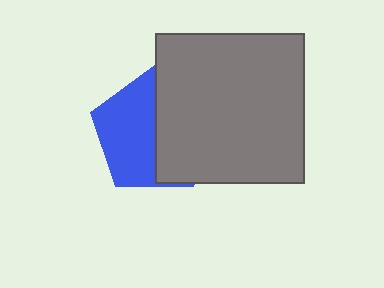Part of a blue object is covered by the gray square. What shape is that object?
It is a pentagon.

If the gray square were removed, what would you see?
You would see the complete blue pentagon.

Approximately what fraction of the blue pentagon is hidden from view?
Roughly 47% of the blue pentagon is hidden behind the gray square.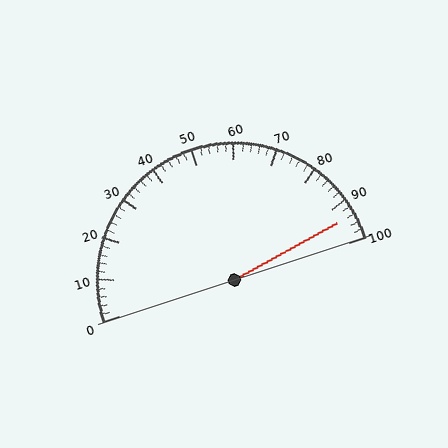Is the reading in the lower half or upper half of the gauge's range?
The reading is in the upper half of the range (0 to 100).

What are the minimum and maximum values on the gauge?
The gauge ranges from 0 to 100.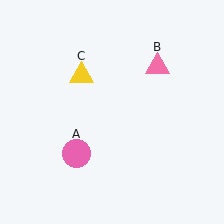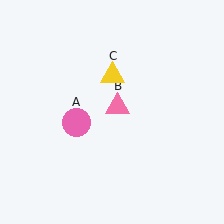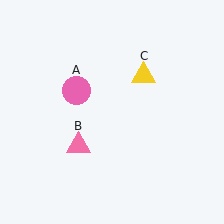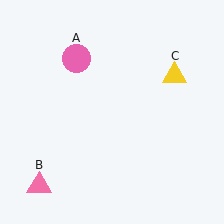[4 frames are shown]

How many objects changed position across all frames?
3 objects changed position: pink circle (object A), pink triangle (object B), yellow triangle (object C).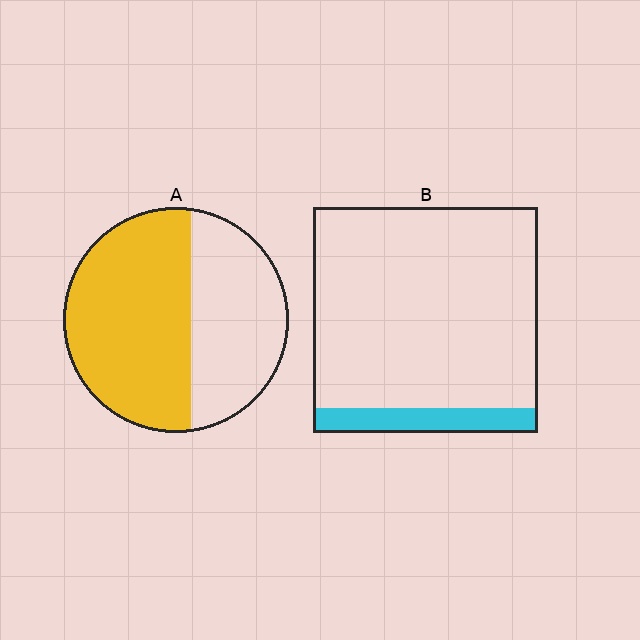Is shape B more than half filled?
No.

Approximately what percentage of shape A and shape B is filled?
A is approximately 60% and B is approximately 10%.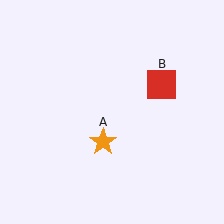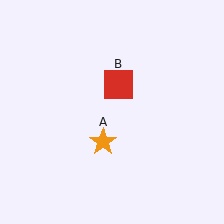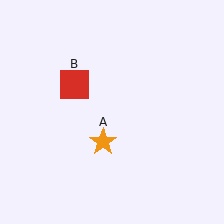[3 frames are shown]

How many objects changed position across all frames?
1 object changed position: red square (object B).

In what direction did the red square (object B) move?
The red square (object B) moved left.